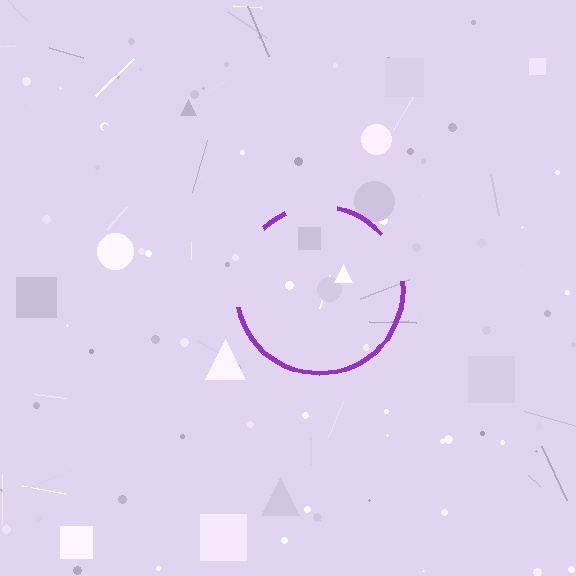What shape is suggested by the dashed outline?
The dashed outline suggests a circle.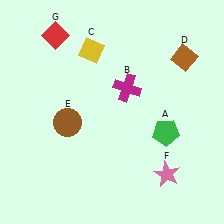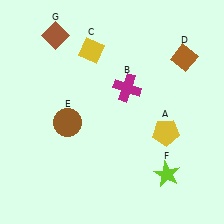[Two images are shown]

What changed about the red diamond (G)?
In Image 1, G is red. In Image 2, it changed to brown.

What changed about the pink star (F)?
In Image 1, F is pink. In Image 2, it changed to lime.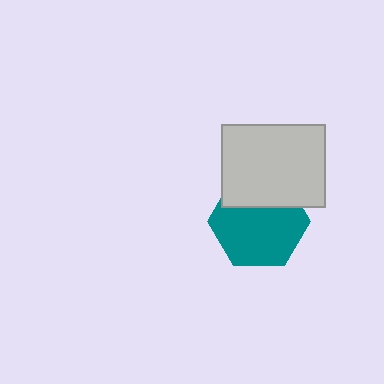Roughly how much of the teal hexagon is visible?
Most of it is visible (roughly 69%).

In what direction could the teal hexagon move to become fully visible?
The teal hexagon could move down. That would shift it out from behind the light gray rectangle entirely.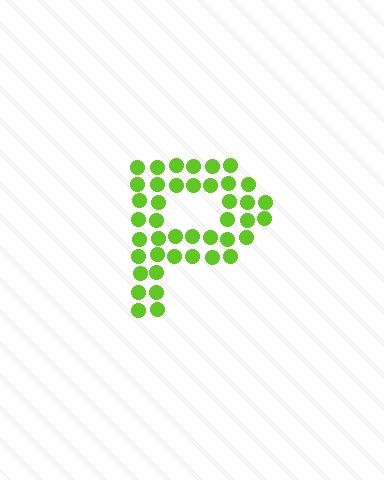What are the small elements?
The small elements are circles.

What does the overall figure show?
The overall figure shows the letter P.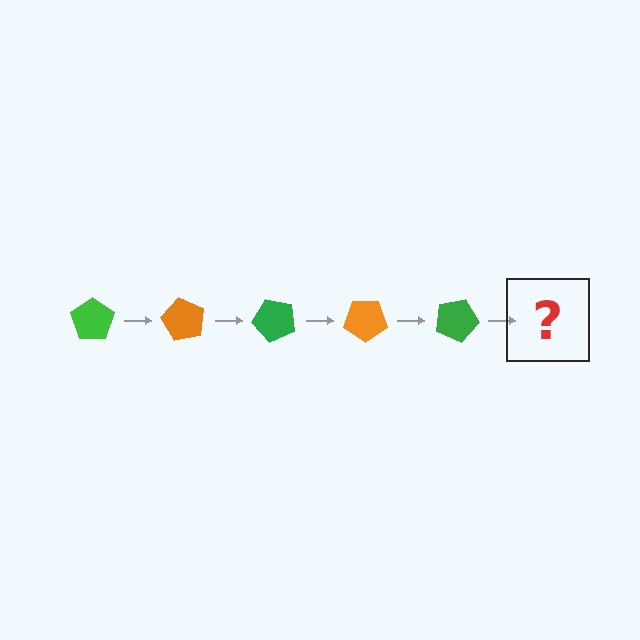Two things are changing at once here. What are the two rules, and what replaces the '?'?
The two rules are that it rotates 60 degrees each step and the color cycles through green and orange. The '?' should be an orange pentagon, rotated 300 degrees from the start.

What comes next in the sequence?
The next element should be an orange pentagon, rotated 300 degrees from the start.